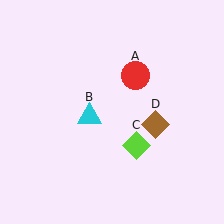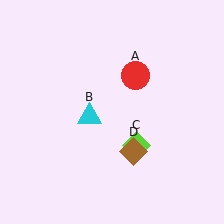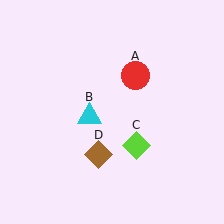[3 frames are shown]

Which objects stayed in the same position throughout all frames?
Red circle (object A) and cyan triangle (object B) and lime diamond (object C) remained stationary.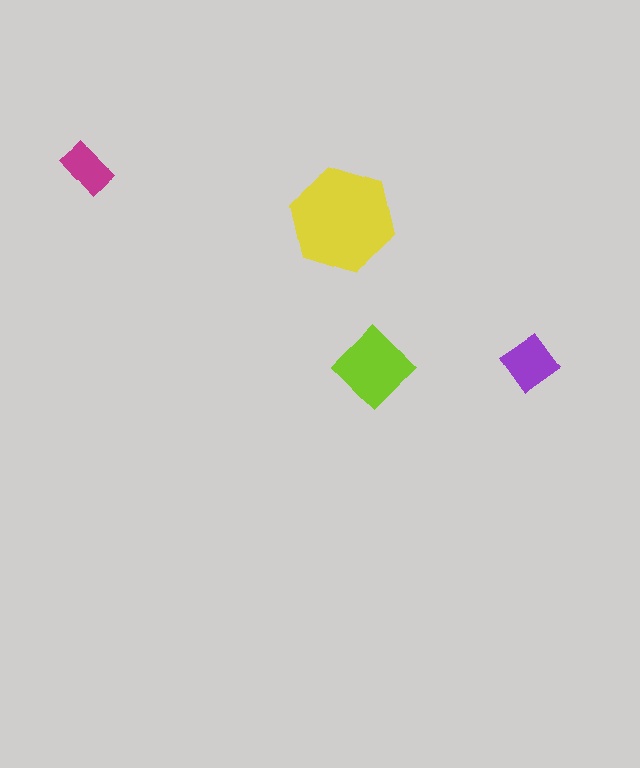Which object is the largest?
The yellow hexagon.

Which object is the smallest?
The magenta rectangle.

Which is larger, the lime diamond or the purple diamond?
The lime diamond.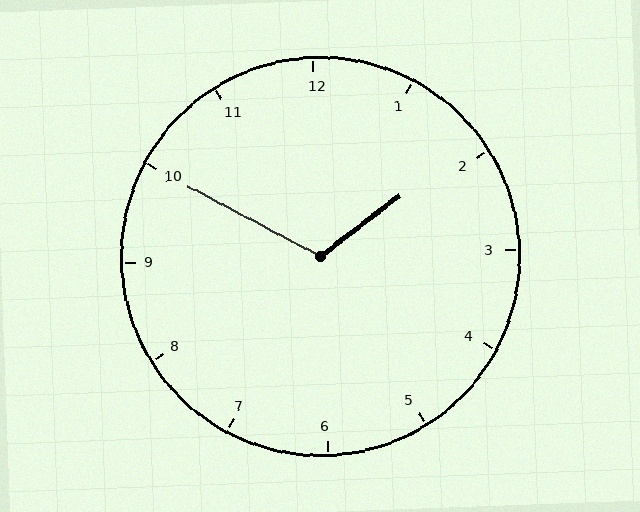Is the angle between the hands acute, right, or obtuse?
It is obtuse.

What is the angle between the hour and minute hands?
Approximately 115 degrees.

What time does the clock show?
1:50.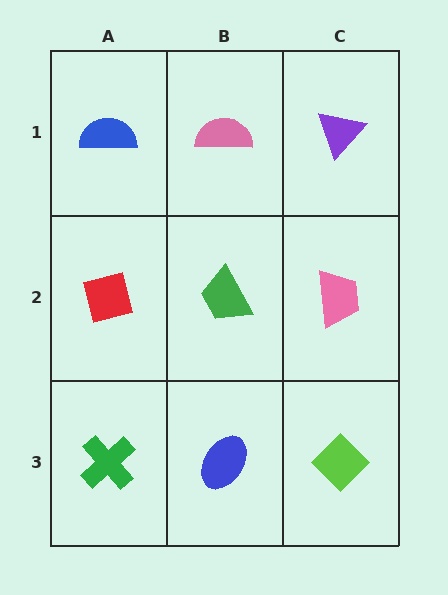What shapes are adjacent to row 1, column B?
A green trapezoid (row 2, column B), a blue semicircle (row 1, column A), a purple triangle (row 1, column C).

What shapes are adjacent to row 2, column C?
A purple triangle (row 1, column C), a lime diamond (row 3, column C), a green trapezoid (row 2, column B).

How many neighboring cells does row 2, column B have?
4.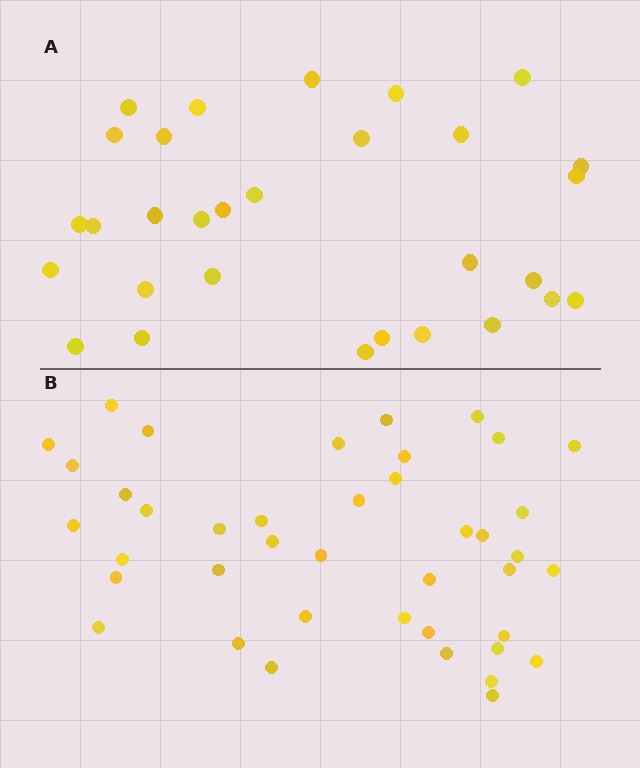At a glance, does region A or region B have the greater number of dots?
Region B (the bottom region) has more dots.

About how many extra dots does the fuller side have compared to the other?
Region B has roughly 12 or so more dots than region A.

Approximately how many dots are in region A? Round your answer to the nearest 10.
About 30 dots.